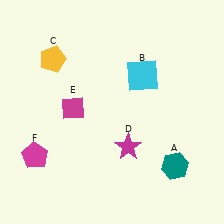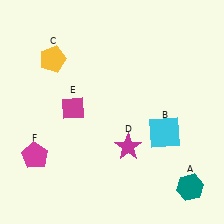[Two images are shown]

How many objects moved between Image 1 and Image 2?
2 objects moved between the two images.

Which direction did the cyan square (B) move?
The cyan square (B) moved down.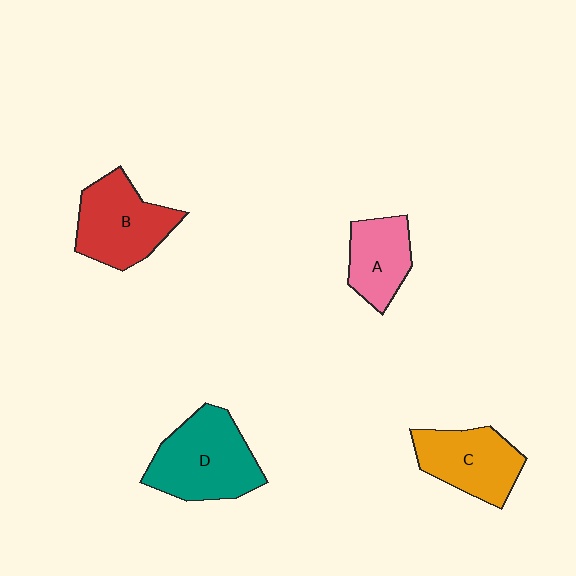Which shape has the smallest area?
Shape A (pink).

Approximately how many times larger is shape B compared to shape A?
Approximately 1.4 times.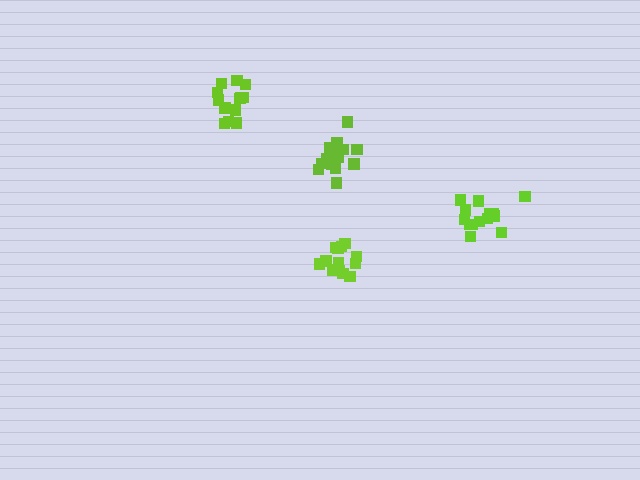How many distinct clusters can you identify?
There are 4 distinct clusters.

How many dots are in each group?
Group 1: 13 dots, Group 2: 13 dots, Group 3: 16 dots, Group 4: 14 dots (56 total).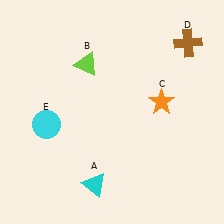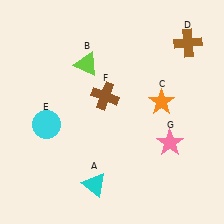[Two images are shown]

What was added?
A brown cross (F), a pink star (G) were added in Image 2.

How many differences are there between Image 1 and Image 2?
There are 2 differences between the two images.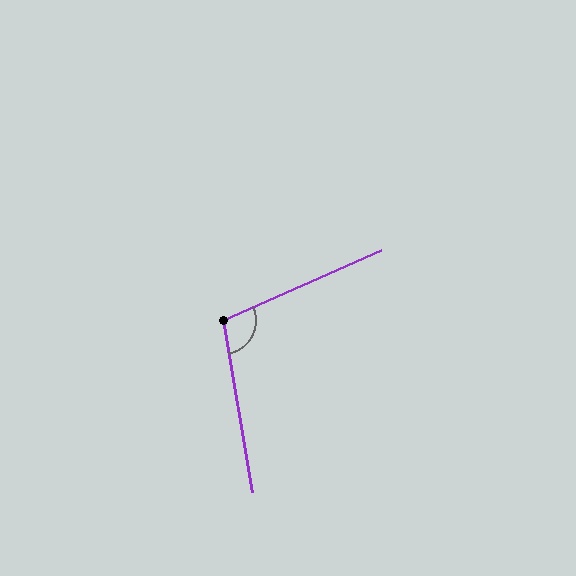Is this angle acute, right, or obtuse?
It is obtuse.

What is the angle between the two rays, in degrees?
Approximately 104 degrees.